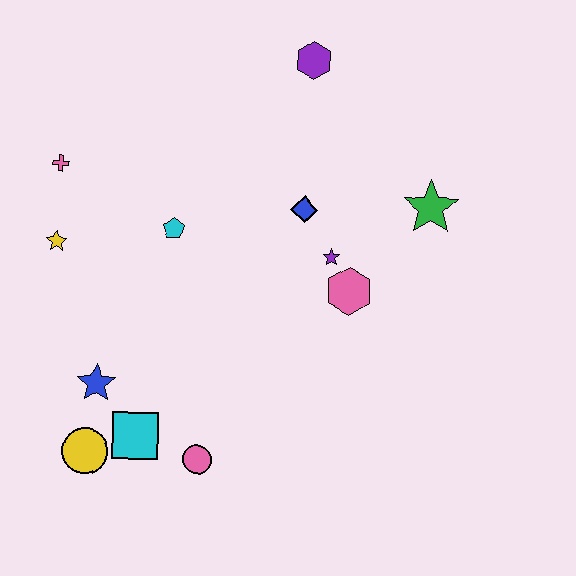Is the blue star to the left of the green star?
Yes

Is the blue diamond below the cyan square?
No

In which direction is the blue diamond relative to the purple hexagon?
The blue diamond is below the purple hexagon.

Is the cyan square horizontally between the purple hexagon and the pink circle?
No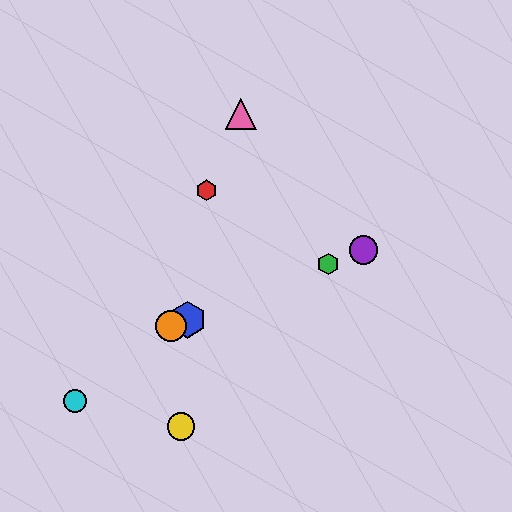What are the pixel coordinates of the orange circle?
The orange circle is at (171, 326).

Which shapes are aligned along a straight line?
The blue hexagon, the green hexagon, the purple circle, the orange circle are aligned along a straight line.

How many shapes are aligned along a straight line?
4 shapes (the blue hexagon, the green hexagon, the purple circle, the orange circle) are aligned along a straight line.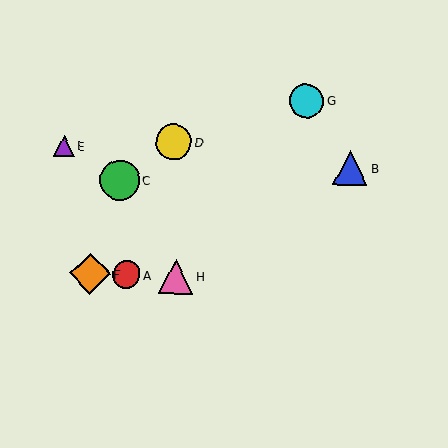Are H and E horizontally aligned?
No, H is at y≈276 and E is at y≈146.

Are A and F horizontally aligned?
Yes, both are at y≈275.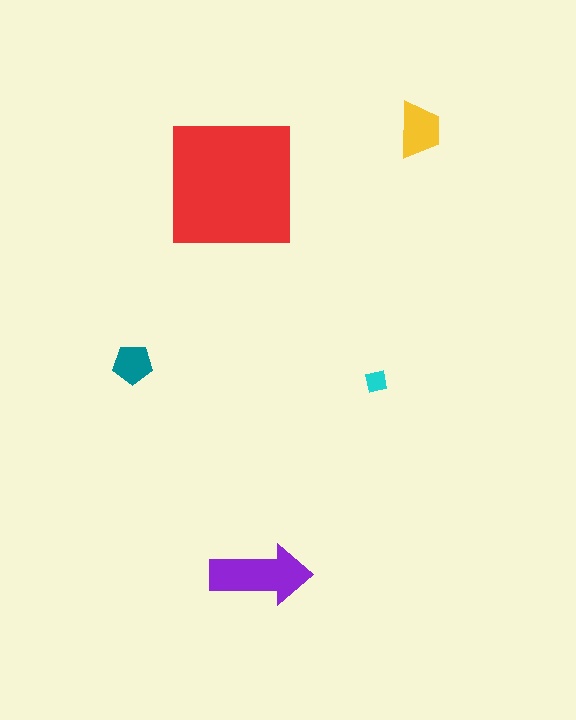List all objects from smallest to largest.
The cyan square, the teal pentagon, the yellow trapezoid, the purple arrow, the red square.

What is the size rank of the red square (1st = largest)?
1st.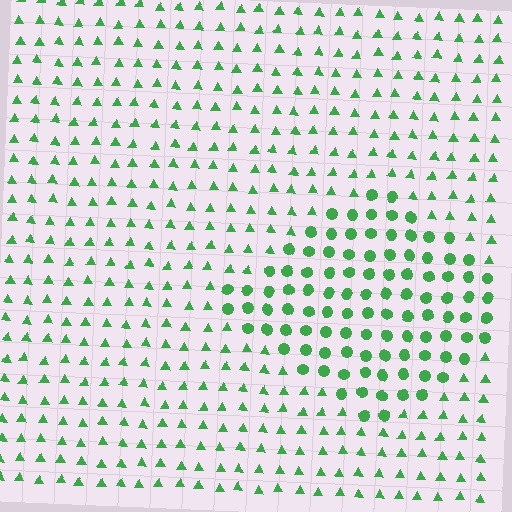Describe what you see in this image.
The image is filled with small green elements arranged in a uniform grid. A diamond-shaped region contains circles, while the surrounding area contains triangles. The boundary is defined purely by the change in element shape.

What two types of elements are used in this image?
The image uses circles inside the diamond region and triangles outside it.